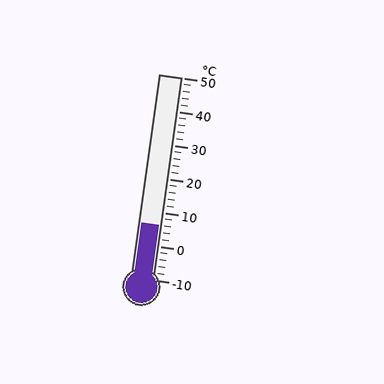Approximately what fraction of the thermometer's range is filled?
The thermometer is filled to approximately 25% of its range.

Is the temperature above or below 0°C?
The temperature is above 0°C.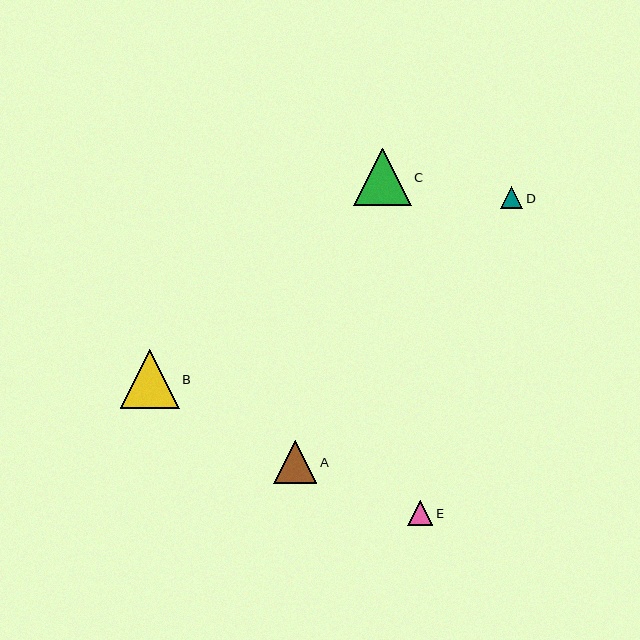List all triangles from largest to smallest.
From largest to smallest: B, C, A, E, D.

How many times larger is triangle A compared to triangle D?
Triangle A is approximately 1.9 times the size of triangle D.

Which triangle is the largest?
Triangle B is the largest with a size of approximately 59 pixels.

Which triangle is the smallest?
Triangle D is the smallest with a size of approximately 22 pixels.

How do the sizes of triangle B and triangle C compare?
Triangle B and triangle C are approximately the same size.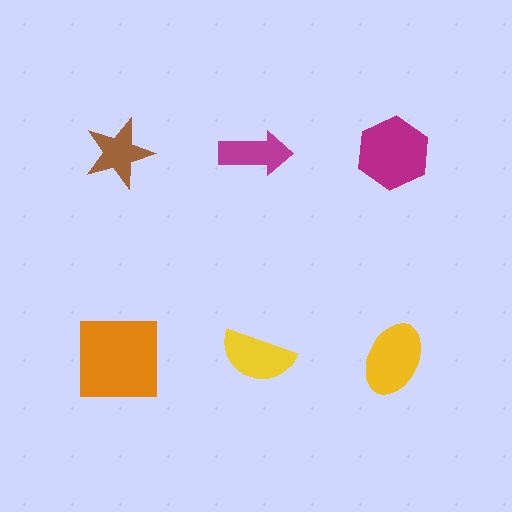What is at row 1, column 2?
A magenta arrow.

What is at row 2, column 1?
An orange square.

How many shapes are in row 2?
3 shapes.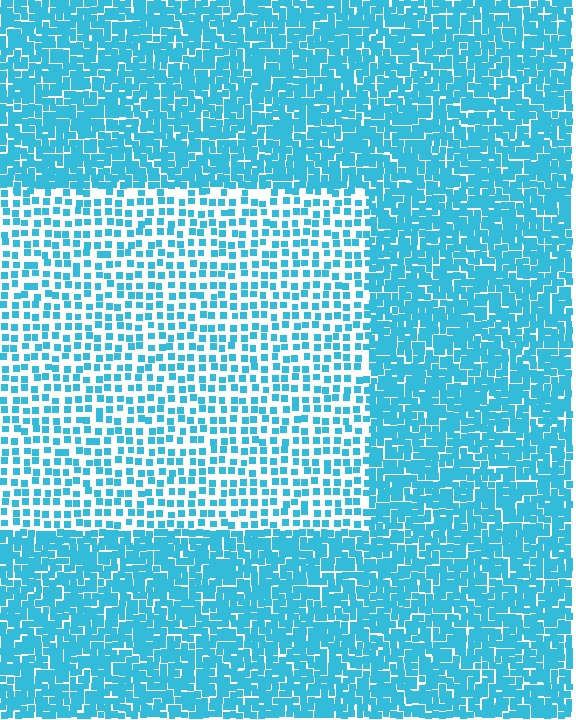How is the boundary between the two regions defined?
The boundary is defined by a change in element density (approximately 2.2x ratio). All elements are the same color, size, and shape.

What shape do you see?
I see a rectangle.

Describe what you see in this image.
The image contains small cyan elements arranged at two different densities. A rectangle-shaped region is visible where the elements are less densely packed than the surrounding area.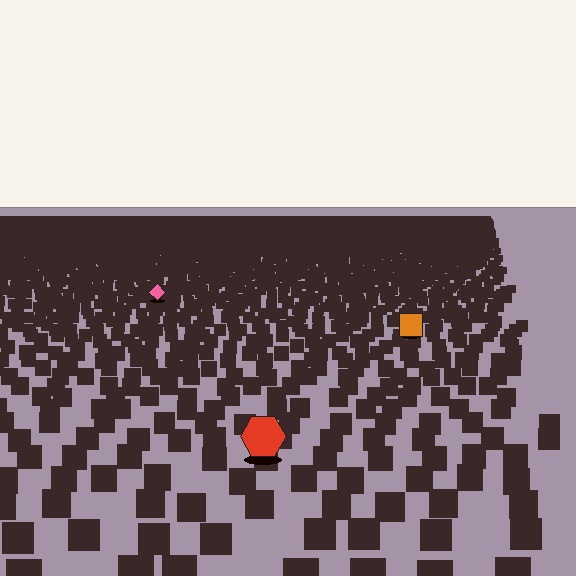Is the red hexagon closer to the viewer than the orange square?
Yes. The red hexagon is closer — you can tell from the texture gradient: the ground texture is coarser near it.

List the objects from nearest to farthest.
From nearest to farthest: the red hexagon, the orange square, the pink diamond.